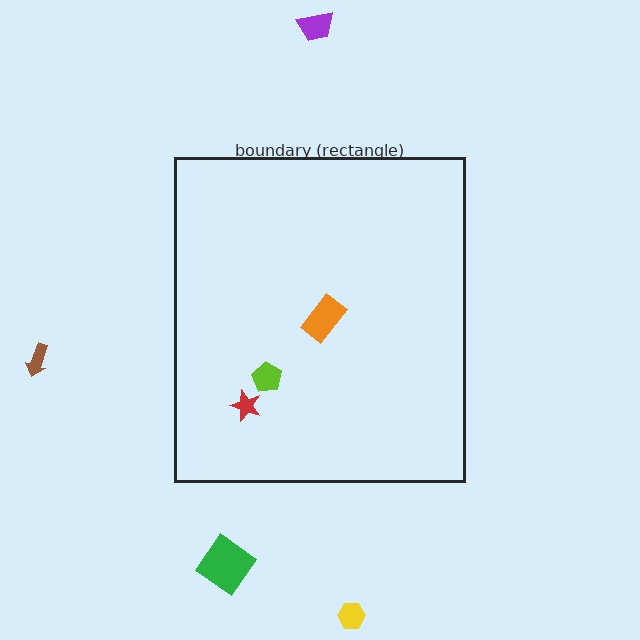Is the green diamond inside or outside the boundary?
Outside.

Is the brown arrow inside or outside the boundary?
Outside.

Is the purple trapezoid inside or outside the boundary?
Outside.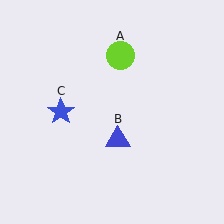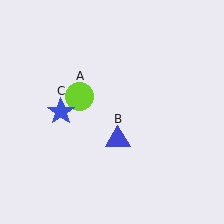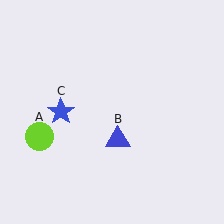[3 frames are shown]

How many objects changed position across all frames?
1 object changed position: lime circle (object A).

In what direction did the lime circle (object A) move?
The lime circle (object A) moved down and to the left.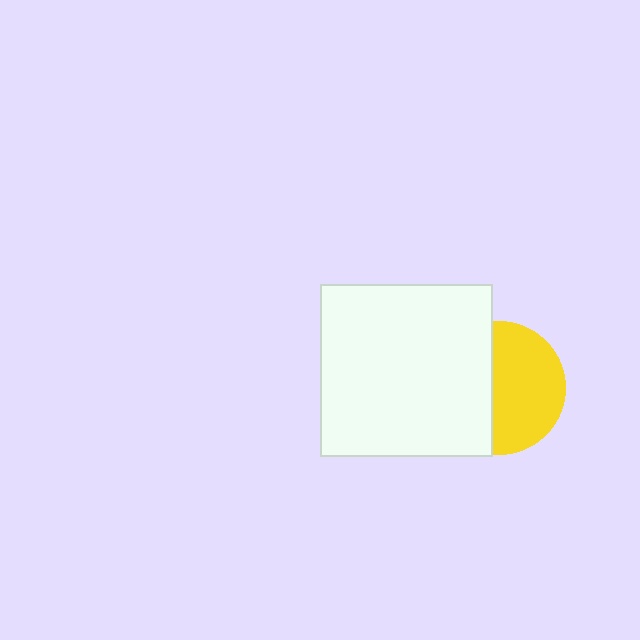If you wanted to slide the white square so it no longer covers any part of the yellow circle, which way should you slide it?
Slide it left — that is the most direct way to separate the two shapes.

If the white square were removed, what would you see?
You would see the complete yellow circle.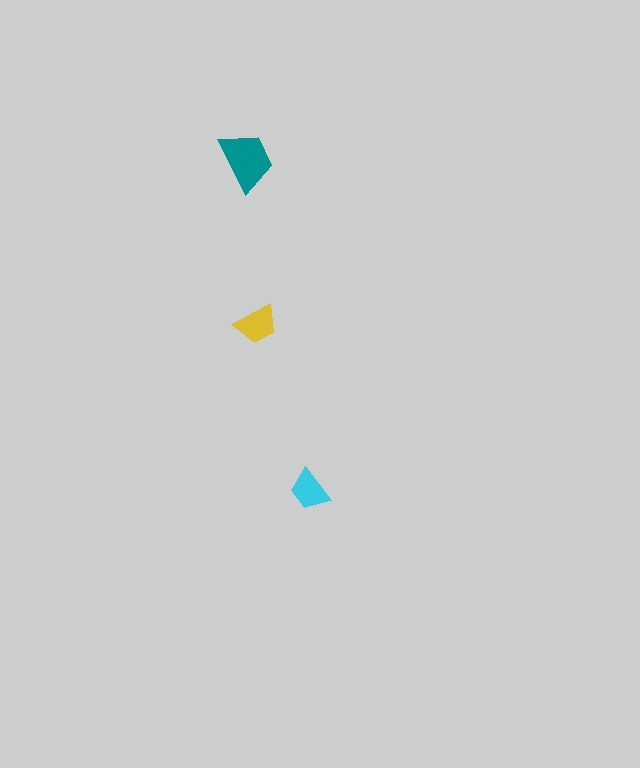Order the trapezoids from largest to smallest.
the teal one, the yellow one, the cyan one.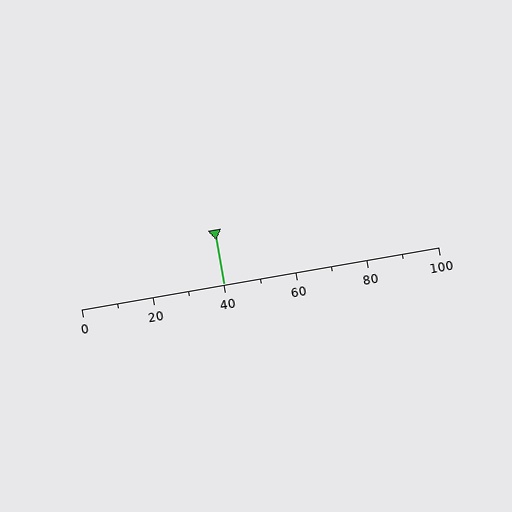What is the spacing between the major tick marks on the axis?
The major ticks are spaced 20 apart.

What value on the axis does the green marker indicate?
The marker indicates approximately 40.